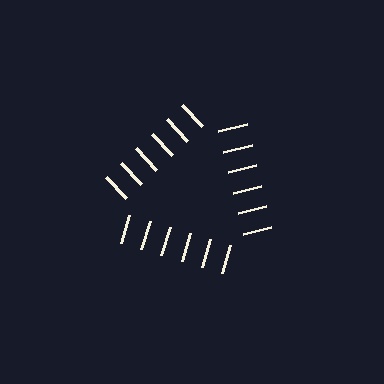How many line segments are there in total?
18 — 6 along each of the 3 edges.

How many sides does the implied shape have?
3 sides — the line-ends trace a triangle.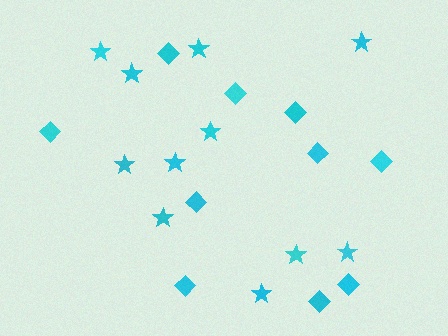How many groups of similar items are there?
There are 2 groups: one group of stars (11) and one group of diamonds (10).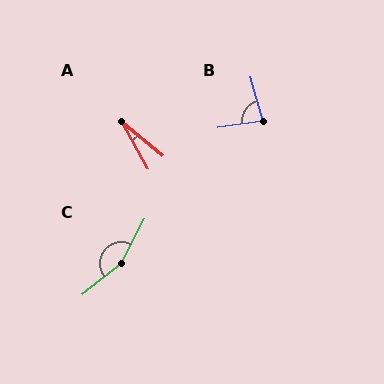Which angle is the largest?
C, at approximately 157 degrees.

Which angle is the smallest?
A, at approximately 21 degrees.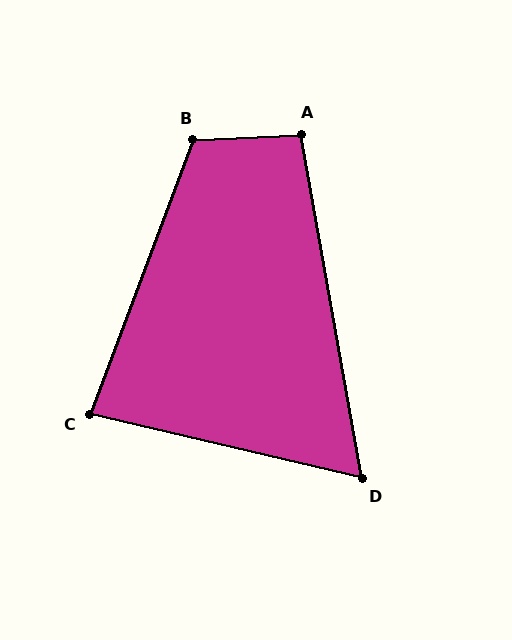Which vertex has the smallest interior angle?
D, at approximately 67 degrees.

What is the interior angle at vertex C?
Approximately 83 degrees (acute).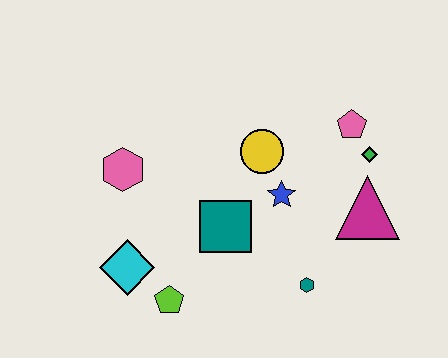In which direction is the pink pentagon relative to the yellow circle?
The pink pentagon is to the right of the yellow circle.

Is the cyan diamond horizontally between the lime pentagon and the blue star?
No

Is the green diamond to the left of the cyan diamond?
No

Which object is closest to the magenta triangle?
The green diamond is closest to the magenta triangle.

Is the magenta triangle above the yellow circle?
No